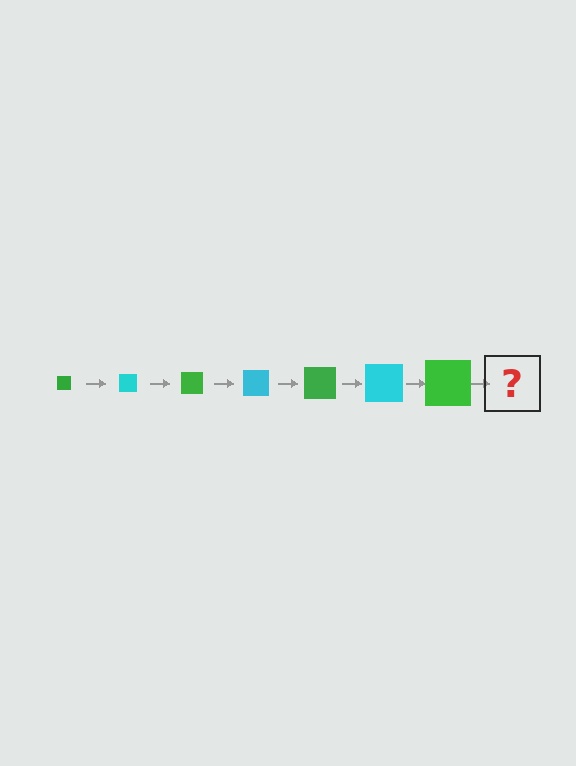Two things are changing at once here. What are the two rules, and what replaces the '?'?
The two rules are that the square grows larger each step and the color cycles through green and cyan. The '?' should be a cyan square, larger than the previous one.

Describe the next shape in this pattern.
It should be a cyan square, larger than the previous one.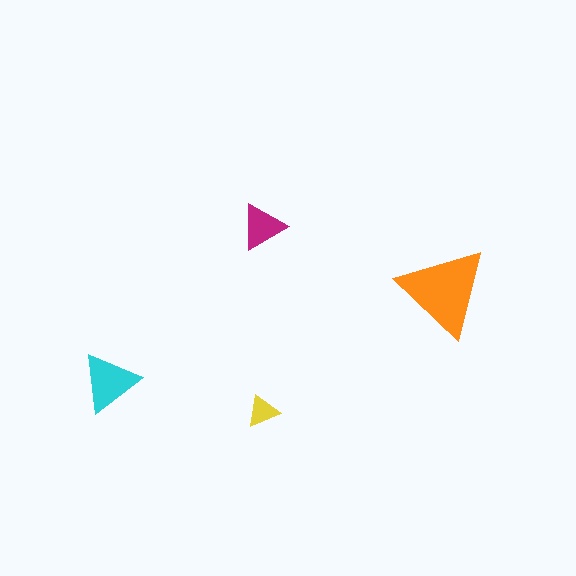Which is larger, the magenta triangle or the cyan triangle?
The cyan one.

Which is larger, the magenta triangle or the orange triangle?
The orange one.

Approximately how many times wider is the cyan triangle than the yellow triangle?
About 2 times wider.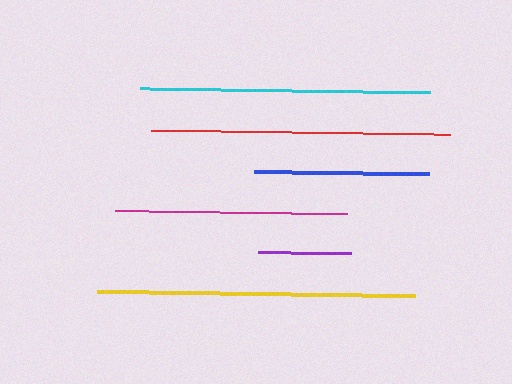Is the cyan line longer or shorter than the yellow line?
The yellow line is longer than the cyan line.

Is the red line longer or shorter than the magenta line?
The red line is longer than the magenta line.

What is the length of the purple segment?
The purple segment is approximately 93 pixels long.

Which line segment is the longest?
The yellow line is the longest at approximately 318 pixels.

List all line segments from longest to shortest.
From longest to shortest: yellow, red, cyan, magenta, blue, purple.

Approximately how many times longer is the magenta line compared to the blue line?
The magenta line is approximately 1.3 times the length of the blue line.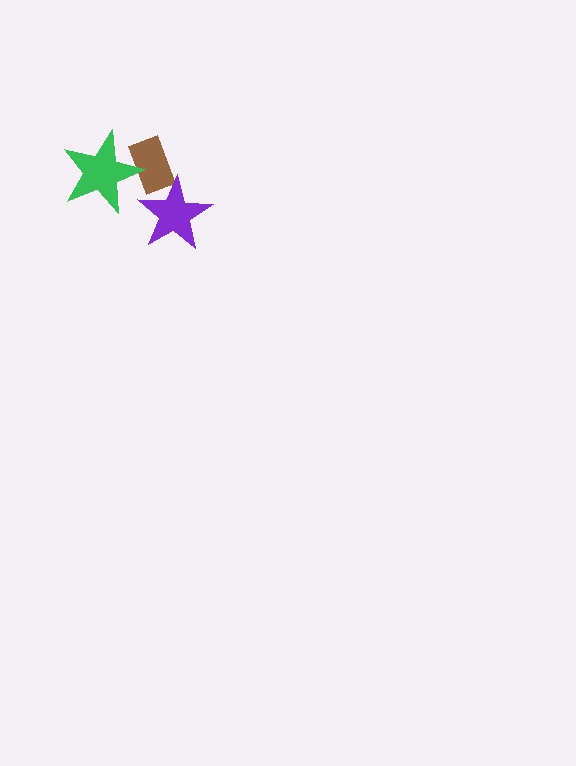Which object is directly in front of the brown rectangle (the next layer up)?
The green star is directly in front of the brown rectangle.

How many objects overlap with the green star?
1 object overlaps with the green star.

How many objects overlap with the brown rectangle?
2 objects overlap with the brown rectangle.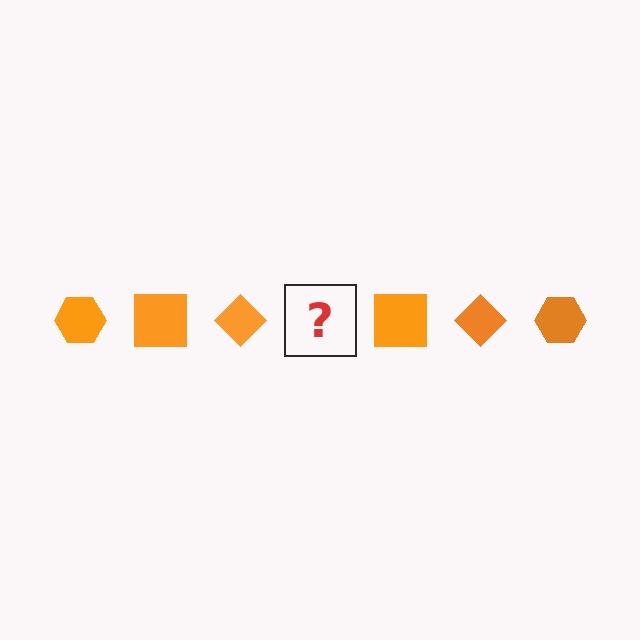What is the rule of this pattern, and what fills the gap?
The rule is that the pattern cycles through hexagon, square, diamond shapes in orange. The gap should be filled with an orange hexagon.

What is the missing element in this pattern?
The missing element is an orange hexagon.